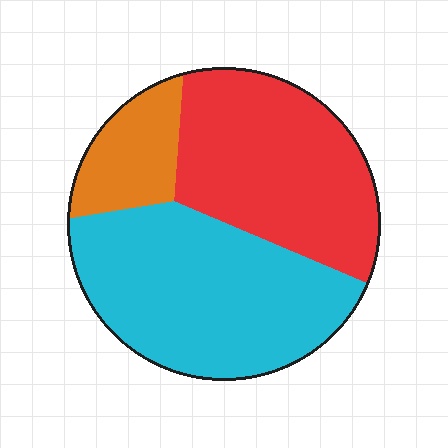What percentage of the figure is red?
Red takes up between a third and a half of the figure.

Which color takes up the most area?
Cyan, at roughly 45%.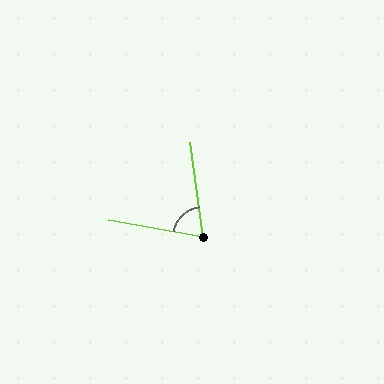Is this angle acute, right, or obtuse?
It is acute.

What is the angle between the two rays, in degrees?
Approximately 72 degrees.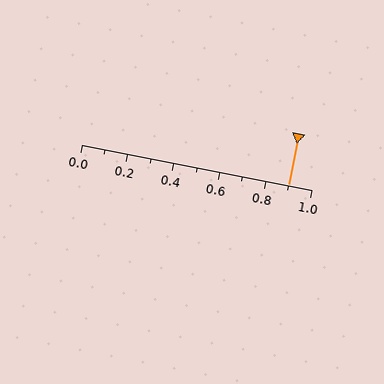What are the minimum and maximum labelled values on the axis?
The axis runs from 0.0 to 1.0.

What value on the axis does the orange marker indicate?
The marker indicates approximately 0.9.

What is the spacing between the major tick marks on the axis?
The major ticks are spaced 0.2 apart.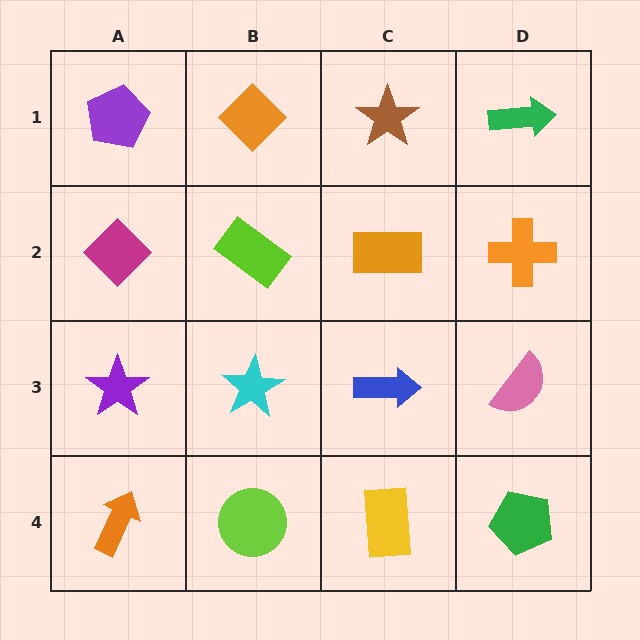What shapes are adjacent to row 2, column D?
A green arrow (row 1, column D), a pink semicircle (row 3, column D), an orange rectangle (row 2, column C).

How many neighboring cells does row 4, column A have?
2.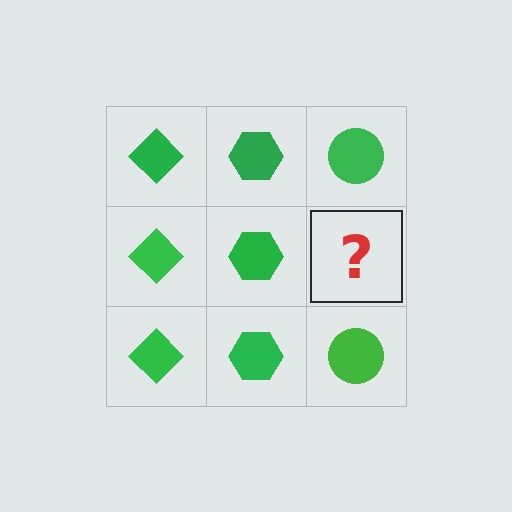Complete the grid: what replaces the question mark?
The question mark should be replaced with a green circle.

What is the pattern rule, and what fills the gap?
The rule is that each column has a consistent shape. The gap should be filled with a green circle.